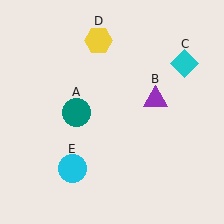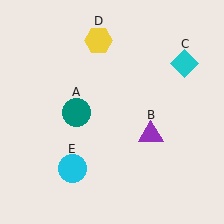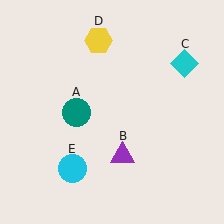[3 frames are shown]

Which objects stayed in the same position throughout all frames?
Teal circle (object A) and cyan diamond (object C) and yellow hexagon (object D) and cyan circle (object E) remained stationary.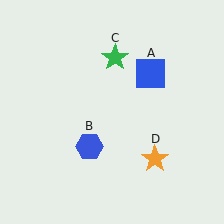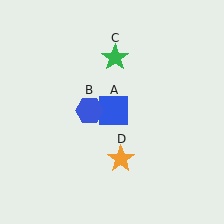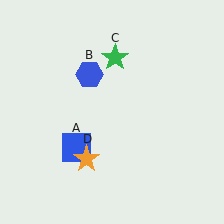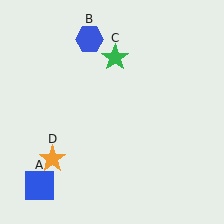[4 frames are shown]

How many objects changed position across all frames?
3 objects changed position: blue square (object A), blue hexagon (object B), orange star (object D).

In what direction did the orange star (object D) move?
The orange star (object D) moved left.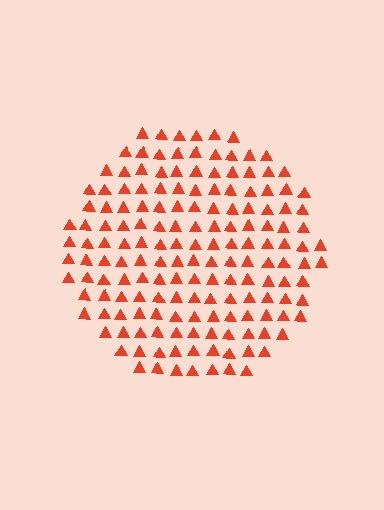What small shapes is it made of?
It is made of small triangles.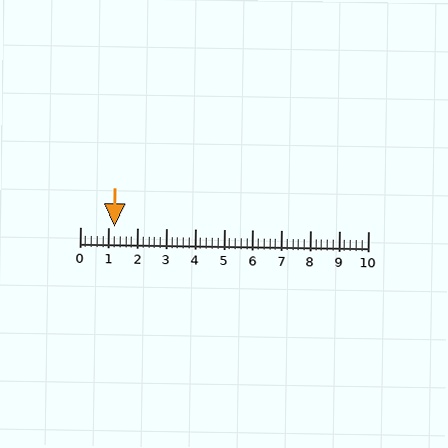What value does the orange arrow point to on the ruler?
The orange arrow points to approximately 1.2.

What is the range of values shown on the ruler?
The ruler shows values from 0 to 10.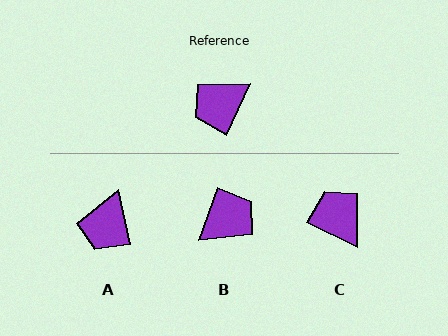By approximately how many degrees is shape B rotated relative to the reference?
Approximately 174 degrees clockwise.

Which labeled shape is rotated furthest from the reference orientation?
B, about 174 degrees away.